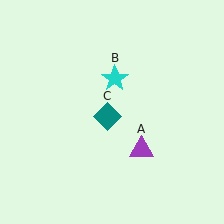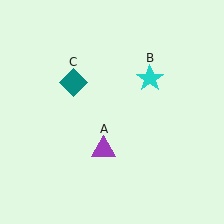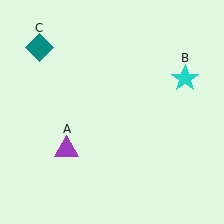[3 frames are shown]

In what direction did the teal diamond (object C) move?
The teal diamond (object C) moved up and to the left.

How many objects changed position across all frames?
3 objects changed position: purple triangle (object A), cyan star (object B), teal diamond (object C).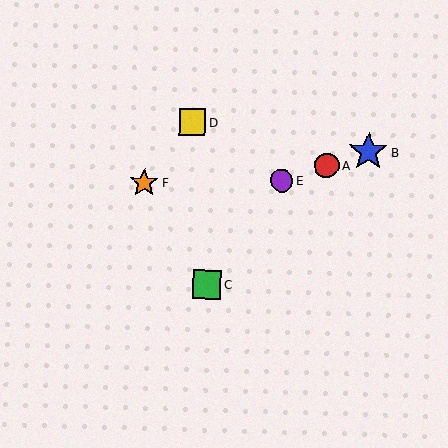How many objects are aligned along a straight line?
3 objects (A, B, E) are aligned along a straight line.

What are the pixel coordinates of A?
Object A is at (327, 166).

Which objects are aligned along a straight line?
Objects A, B, E are aligned along a straight line.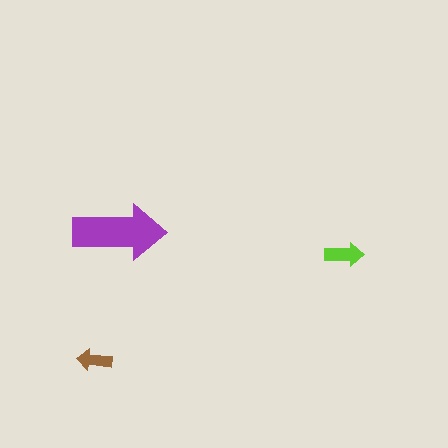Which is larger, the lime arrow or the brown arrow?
The lime one.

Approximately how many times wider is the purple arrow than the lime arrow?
About 2.5 times wider.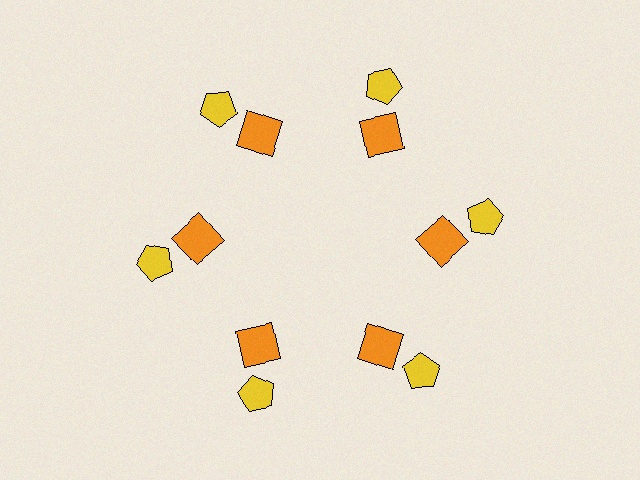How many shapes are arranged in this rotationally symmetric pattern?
There are 12 shapes, arranged in 6 groups of 2.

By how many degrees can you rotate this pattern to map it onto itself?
The pattern maps onto itself every 60 degrees of rotation.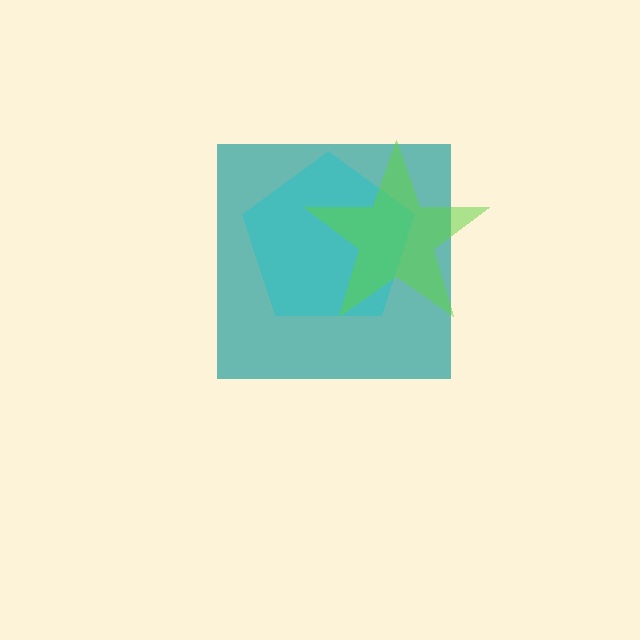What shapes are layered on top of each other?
The layered shapes are: a teal square, a cyan pentagon, a lime star.